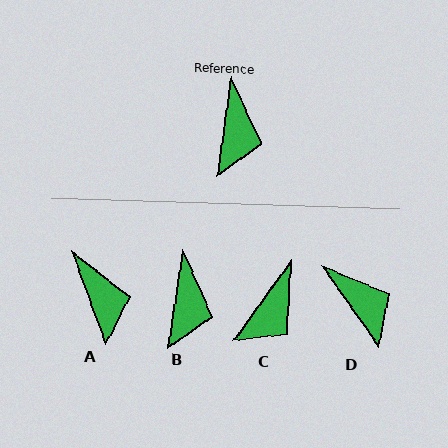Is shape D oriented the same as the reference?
No, it is off by about 44 degrees.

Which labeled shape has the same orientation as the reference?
B.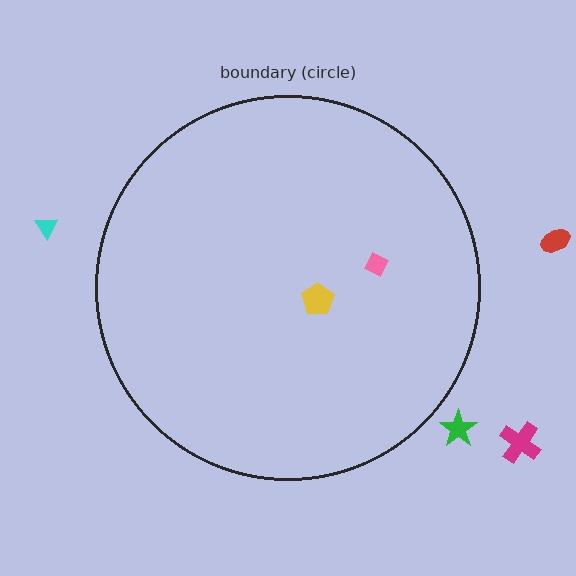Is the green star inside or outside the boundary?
Outside.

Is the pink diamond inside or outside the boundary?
Inside.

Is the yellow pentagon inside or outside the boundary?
Inside.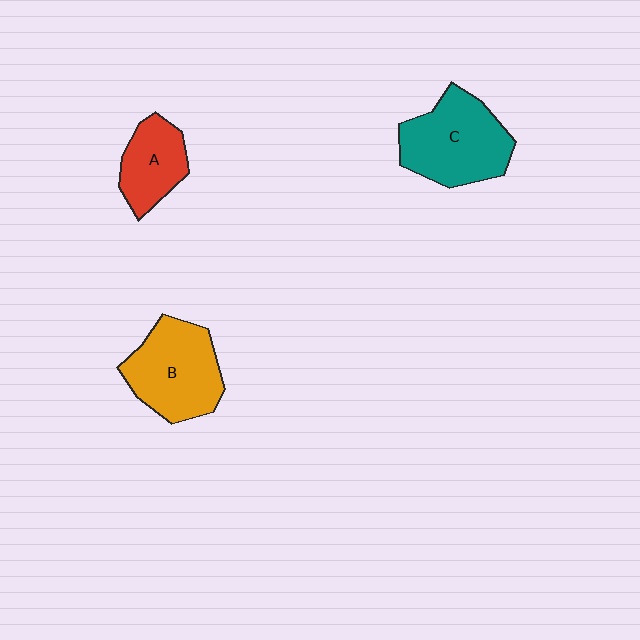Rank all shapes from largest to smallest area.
From largest to smallest: C (teal), B (orange), A (red).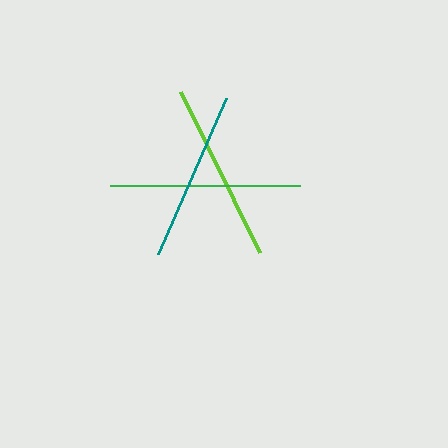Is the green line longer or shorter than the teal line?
The green line is longer than the teal line.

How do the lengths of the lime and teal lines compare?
The lime and teal lines are approximately the same length.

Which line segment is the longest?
The green line is the longest at approximately 190 pixels.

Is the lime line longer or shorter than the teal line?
The lime line is longer than the teal line.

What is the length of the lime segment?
The lime segment is approximately 180 pixels long.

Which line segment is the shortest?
The teal line is the shortest at approximately 170 pixels.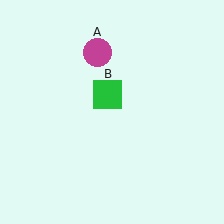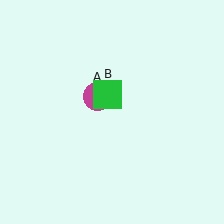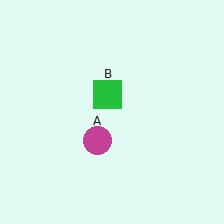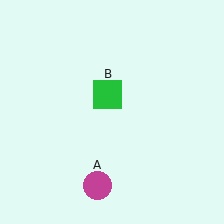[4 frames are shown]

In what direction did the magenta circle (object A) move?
The magenta circle (object A) moved down.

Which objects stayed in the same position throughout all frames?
Green square (object B) remained stationary.